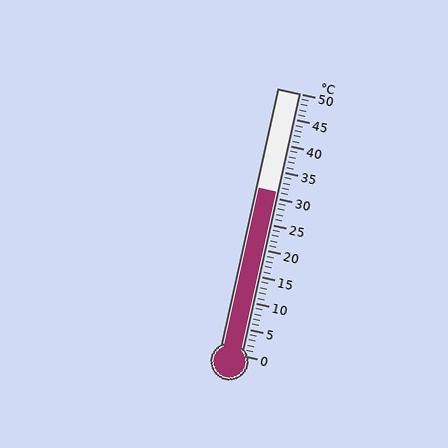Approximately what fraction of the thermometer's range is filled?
The thermometer is filled to approximately 60% of its range.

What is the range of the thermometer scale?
The thermometer scale ranges from 0°C to 50°C.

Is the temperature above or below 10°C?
The temperature is above 10°C.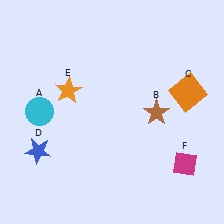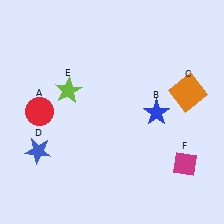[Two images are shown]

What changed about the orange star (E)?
In Image 1, E is orange. In Image 2, it changed to lime.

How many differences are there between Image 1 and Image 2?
There are 3 differences between the two images.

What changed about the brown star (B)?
In Image 1, B is brown. In Image 2, it changed to blue.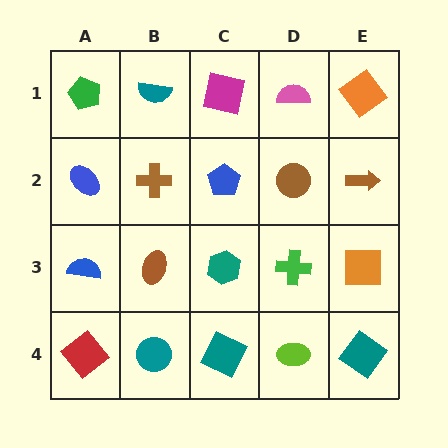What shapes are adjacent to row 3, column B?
A brown cross (row 2, column B), a teal circle (row 4, column B), a blue semicircle (row 3, column A), a teal hexagon (row 3, column C).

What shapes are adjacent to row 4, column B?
A brown ellipse (row 3, column B), a red diamond (row 4, column A), a teal square (row 4, column C).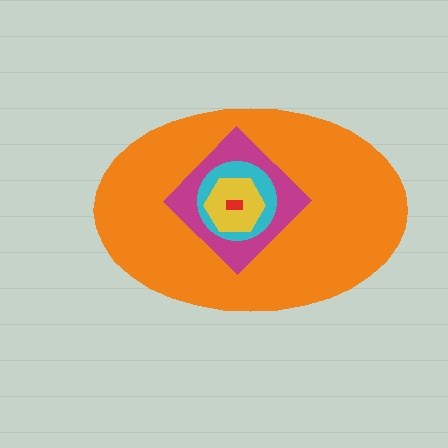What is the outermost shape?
The orange ellipse.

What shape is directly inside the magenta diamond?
The cyan circle.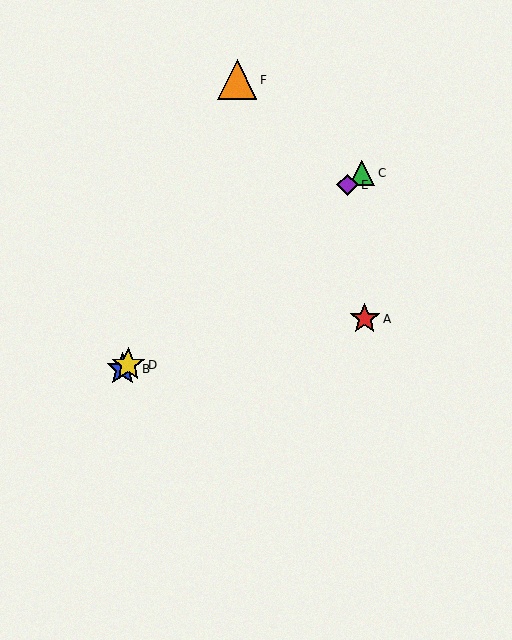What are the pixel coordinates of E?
Object E is at (347, 185).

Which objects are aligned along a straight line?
Objects B, C, D, E are aligned along a straight line.